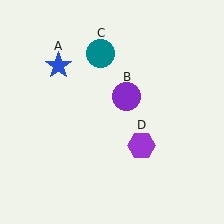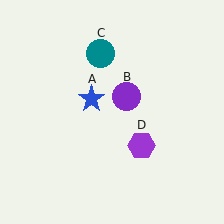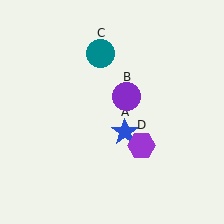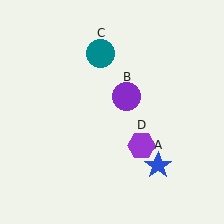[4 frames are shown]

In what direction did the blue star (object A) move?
The blue star (object A) moved down and to the right.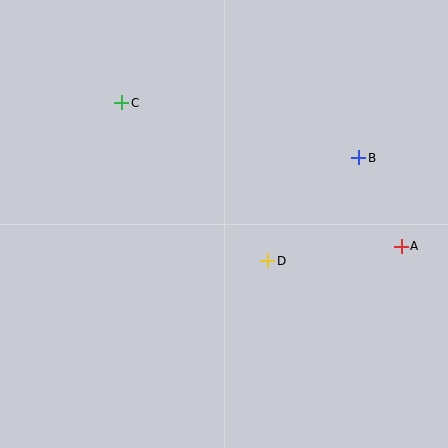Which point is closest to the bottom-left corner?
Point D is closest to the bottom-left corner.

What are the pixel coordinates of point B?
Point B is at (359, 158).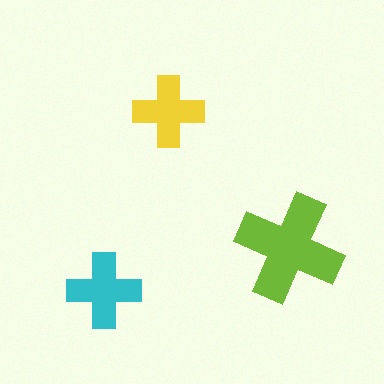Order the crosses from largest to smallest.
the lime one, the cyan one, the yellow one.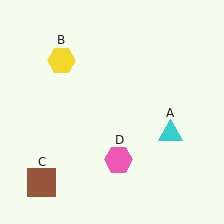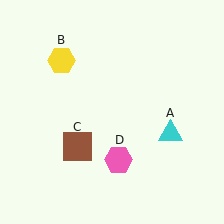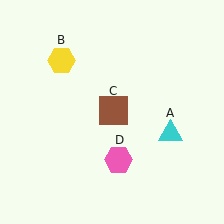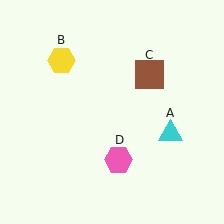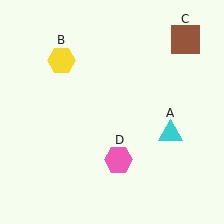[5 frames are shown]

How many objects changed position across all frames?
1 object changed position: brown square (object C).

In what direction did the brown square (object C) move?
The brown square (object C) moved up and to the right.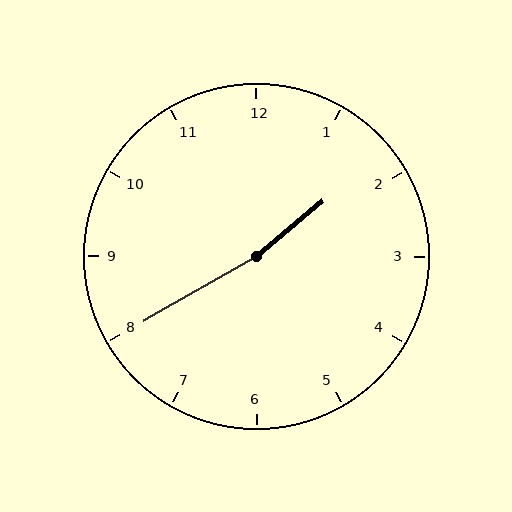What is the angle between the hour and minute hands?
Approximately 170 degrees.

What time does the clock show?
1:40.